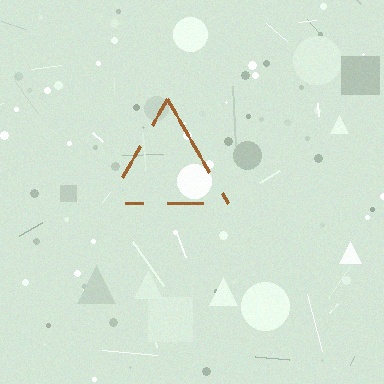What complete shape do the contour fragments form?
The contour fragments form a triangle.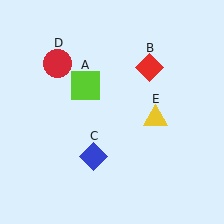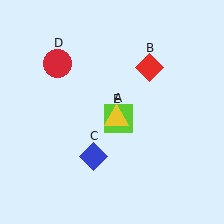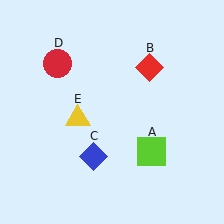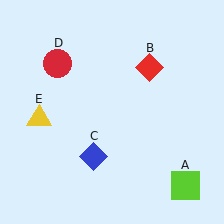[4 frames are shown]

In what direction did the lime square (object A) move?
The lime square (object A) moved down and to the right.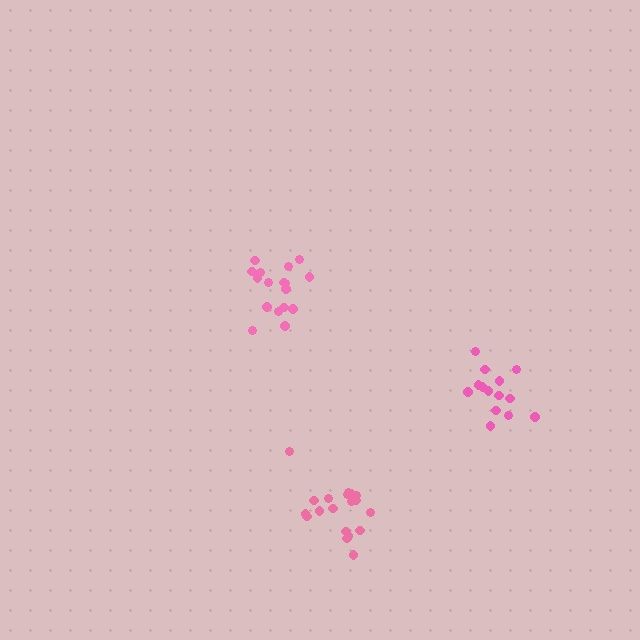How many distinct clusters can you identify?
There are 3 distinct clusters.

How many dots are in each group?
Group 1: 19 dots, Group 2: 17 dots, Group 3: 14 dots (50 total).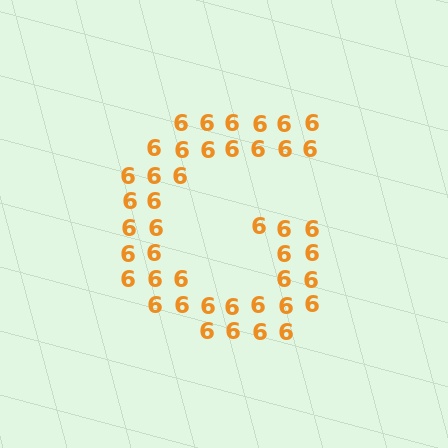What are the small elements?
The small elements are digit 6's.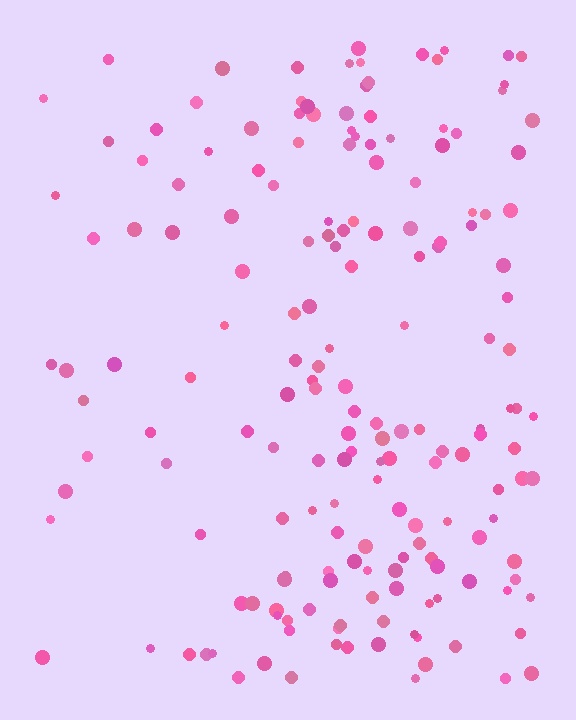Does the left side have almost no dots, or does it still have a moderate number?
Still a moderate number, just noticeably fewer than the right.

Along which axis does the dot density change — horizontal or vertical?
Horizontal.